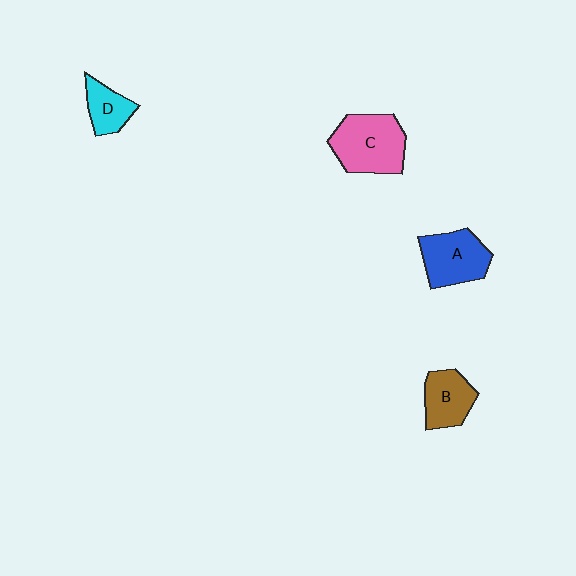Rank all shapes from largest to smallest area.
From largest to smallest: C (pink), A (blue), B (brown), D (cyan).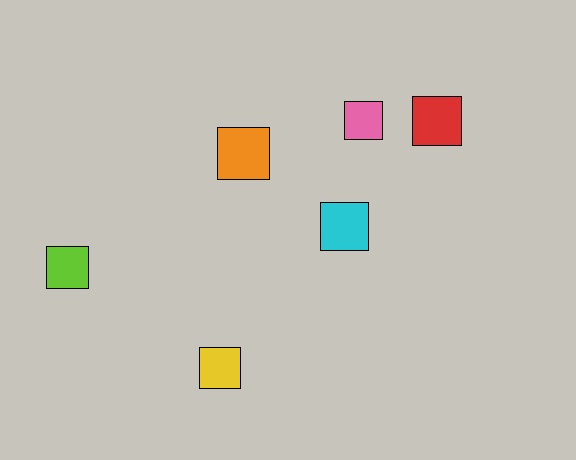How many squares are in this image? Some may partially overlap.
There are 6 squares.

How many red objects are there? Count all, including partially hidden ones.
There is 1 red object.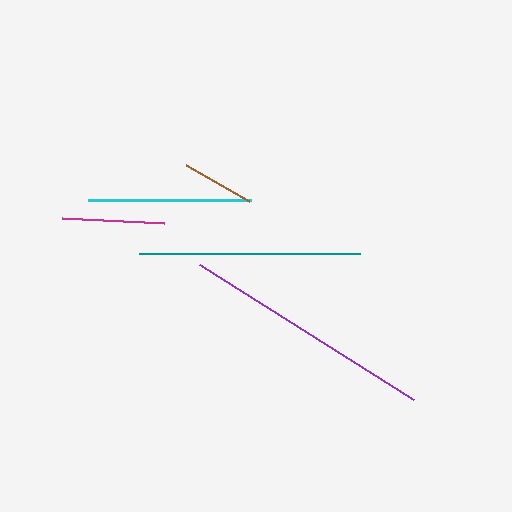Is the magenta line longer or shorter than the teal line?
The teal line is longer than the magenta line.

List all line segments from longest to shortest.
From longest to shortest: purple, teal, cyan, magenta, brown.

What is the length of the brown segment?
The brown segment is approximately 72 pixels long.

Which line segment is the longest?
The purple line is the longest at approximately 254 pixels.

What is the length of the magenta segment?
The magenta segment is approximately 102 pixels long.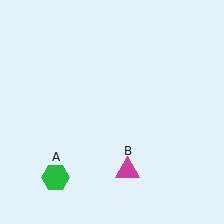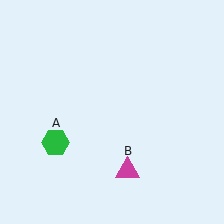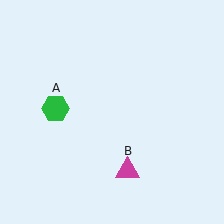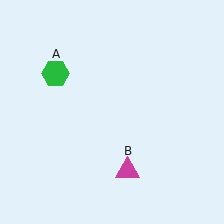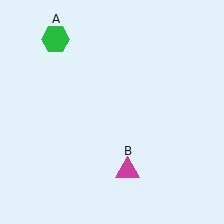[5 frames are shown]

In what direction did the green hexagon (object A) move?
The green hexagon (object A) moved up.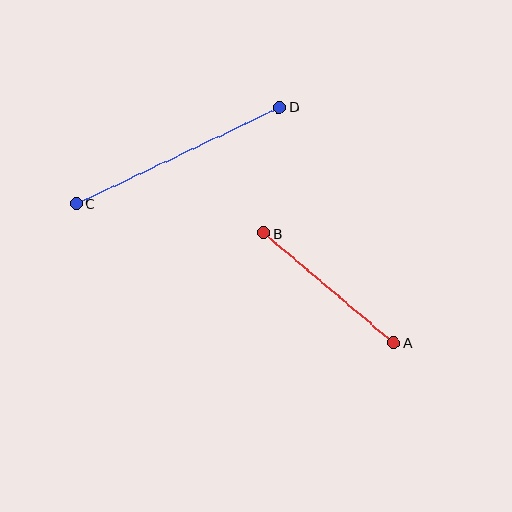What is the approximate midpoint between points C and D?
The midpoint is at approximately (178, 155) pixels.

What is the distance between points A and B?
The distance is approximately 170 pixels.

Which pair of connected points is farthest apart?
Points C and D are farthest apart.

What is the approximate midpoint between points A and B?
The midpoint is at approximately (329, 288) pixels.